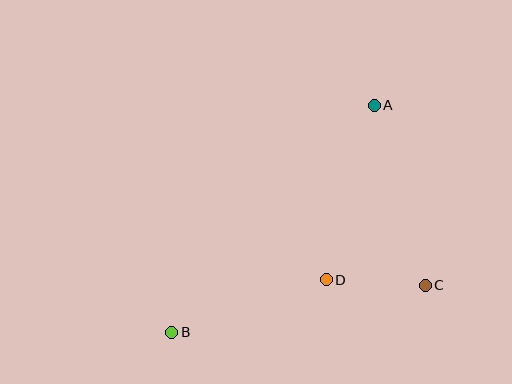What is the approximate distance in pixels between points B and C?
The distance between B and C is approximately 258 pixels.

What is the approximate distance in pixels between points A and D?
The distance between A and D is approximately 181 pixels.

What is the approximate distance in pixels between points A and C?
The distance between A and C is approximately 187 pixels.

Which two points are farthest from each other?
Points A and B are farthest from each other.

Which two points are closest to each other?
Points C and D are closest to each other.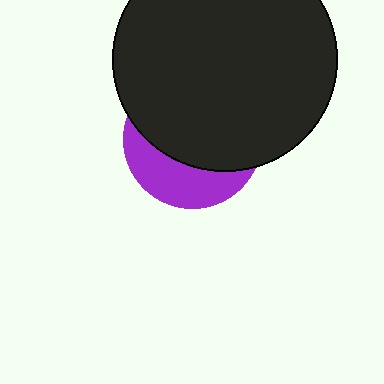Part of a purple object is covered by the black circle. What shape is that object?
It is a circle.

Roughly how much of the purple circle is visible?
A small part of it is visible (roughly 33%).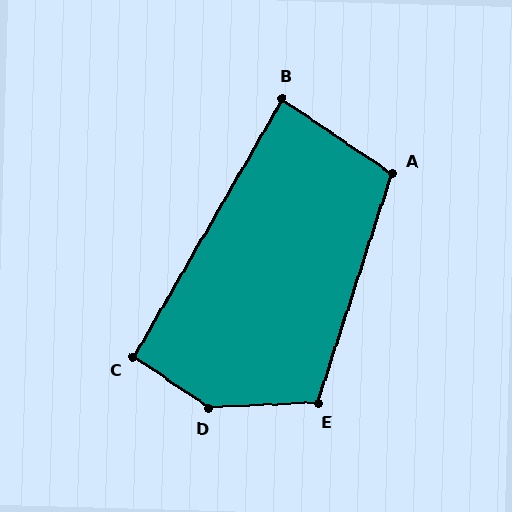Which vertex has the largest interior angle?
D, at approximately 143 degrees.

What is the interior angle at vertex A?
Approximately 106 degrees (obtuse).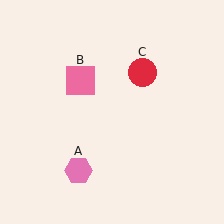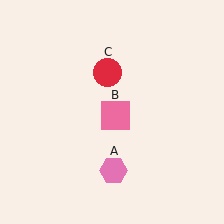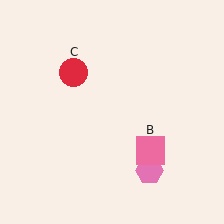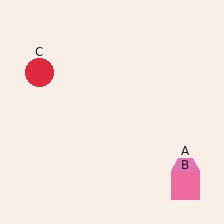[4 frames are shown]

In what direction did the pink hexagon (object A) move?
The pink hexagon (object A) moved right.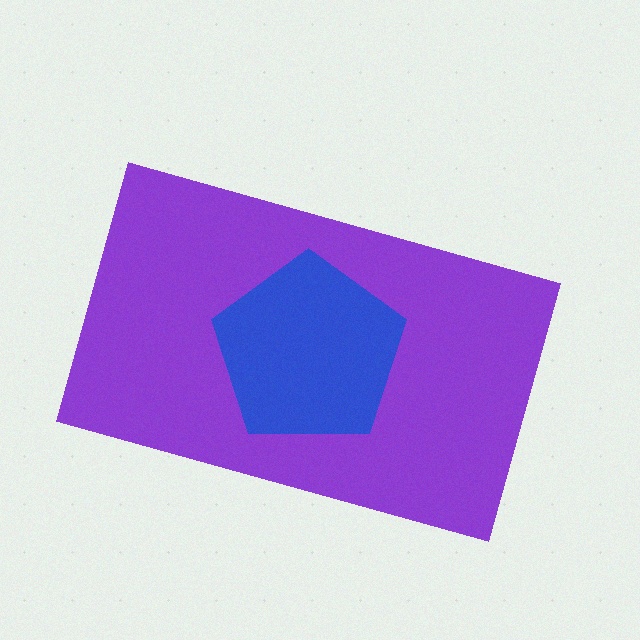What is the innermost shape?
The blue pentagon.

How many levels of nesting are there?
2.